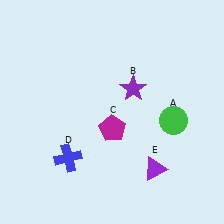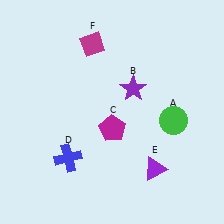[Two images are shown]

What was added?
A magenta diamond (F) was added in Image 2.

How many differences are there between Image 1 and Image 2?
There is 1 difference between the two images.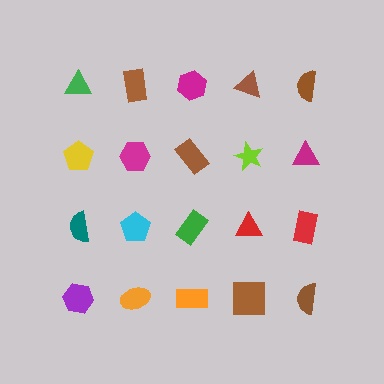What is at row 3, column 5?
A red rectangle.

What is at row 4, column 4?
A brown square.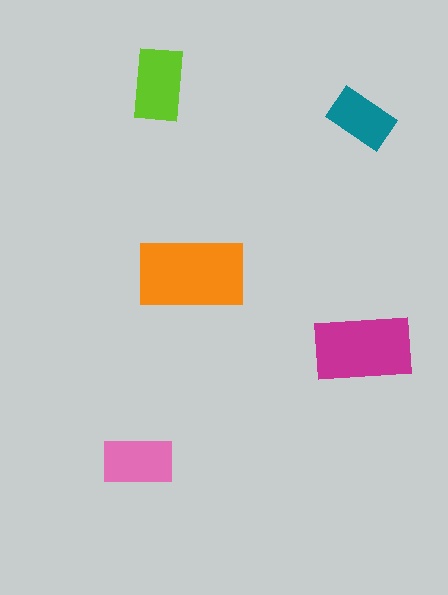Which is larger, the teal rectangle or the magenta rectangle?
The magenta one.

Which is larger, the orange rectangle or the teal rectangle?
The orange one.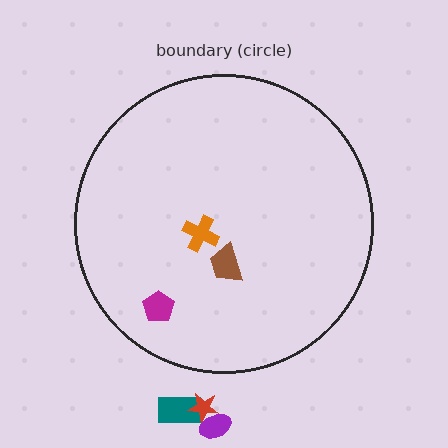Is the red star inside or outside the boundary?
Outside.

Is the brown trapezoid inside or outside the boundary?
Inside.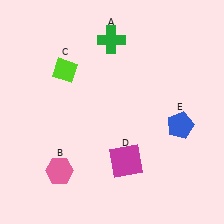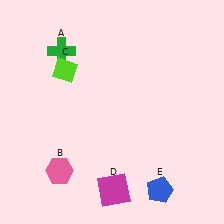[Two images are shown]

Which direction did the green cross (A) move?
The green cross (A) moved left.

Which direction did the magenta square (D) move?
The magenta square (D) moved down.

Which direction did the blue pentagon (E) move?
The blue pentagon (E) moved down.